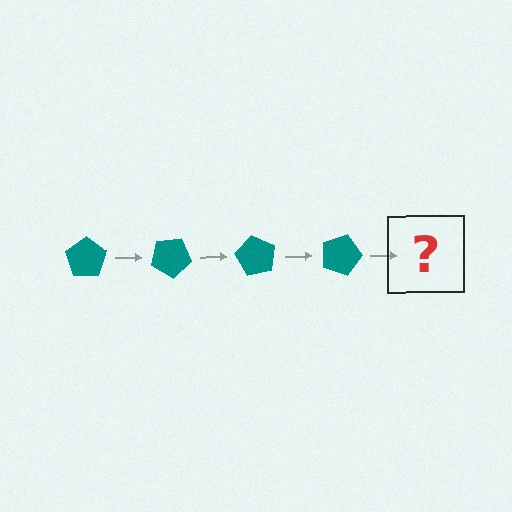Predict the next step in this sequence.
The next step is a teal pentagon rotated 120 degrees.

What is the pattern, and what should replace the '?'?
The pattern is that the pentagon rotates 30 degrees each step. The '?' should be a teal pentagon rotated 120 degrees.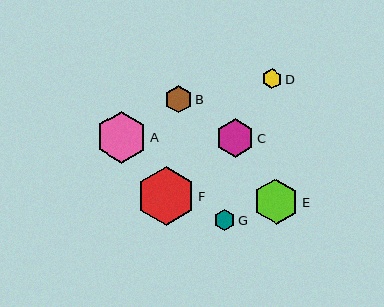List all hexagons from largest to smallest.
From largest to smallest: F, A, E, C, B, G, D.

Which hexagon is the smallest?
Hexagon D is the smallest with a size of approximately 20 pixels.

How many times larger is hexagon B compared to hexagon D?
Hexagon B is approximately 1.3 times the size of hexagon D.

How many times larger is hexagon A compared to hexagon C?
Hexagon A is approximately 1.3 times the size of hexagon C.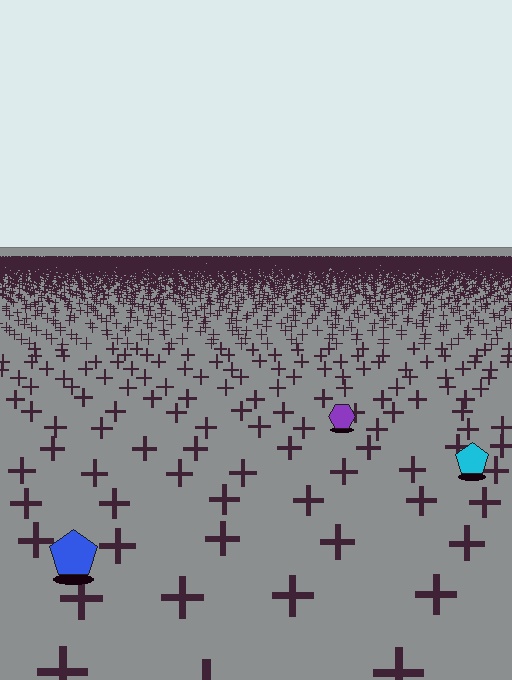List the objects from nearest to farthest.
From nearest to farthest: the blue pentagon, the cyan pentagon, the purple hexagon.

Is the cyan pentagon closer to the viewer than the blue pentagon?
No. The blue pentagon is closer — you can tell from the texture gradient: the ground texture is coarser near it.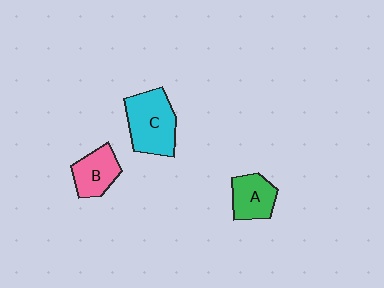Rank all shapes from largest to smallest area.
From largest to smallest: C (cyan), A (green), B (pink).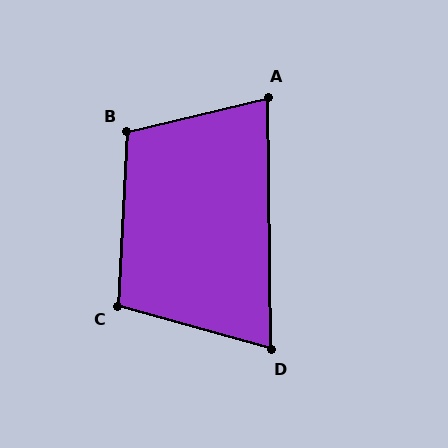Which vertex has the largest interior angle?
B, at approximately 106 degrees.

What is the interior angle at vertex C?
Approximately 103 degrees (obtuse).